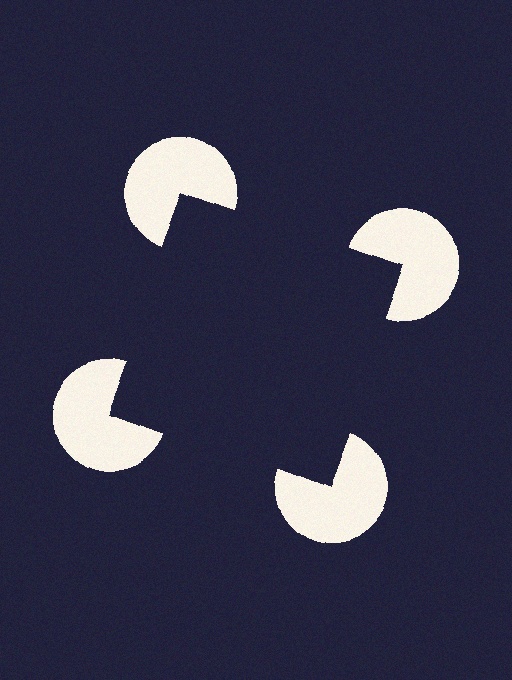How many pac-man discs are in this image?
There are 4 — one at each vertex of the illusory square.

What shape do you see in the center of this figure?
An illusory square — its edges are inferred from the aligned wedge cuts in the pac-man discs, not physically drawn.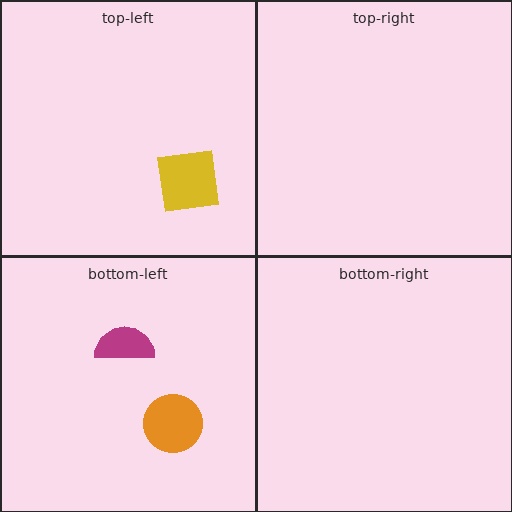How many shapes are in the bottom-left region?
2.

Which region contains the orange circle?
The bottom-left region.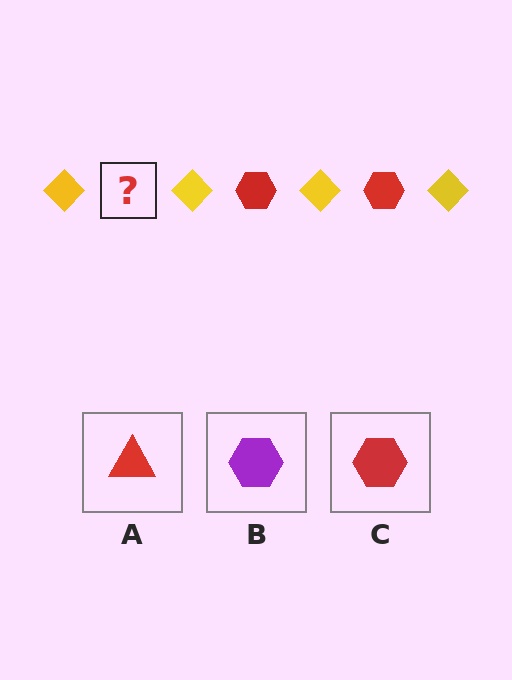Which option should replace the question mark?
Option C.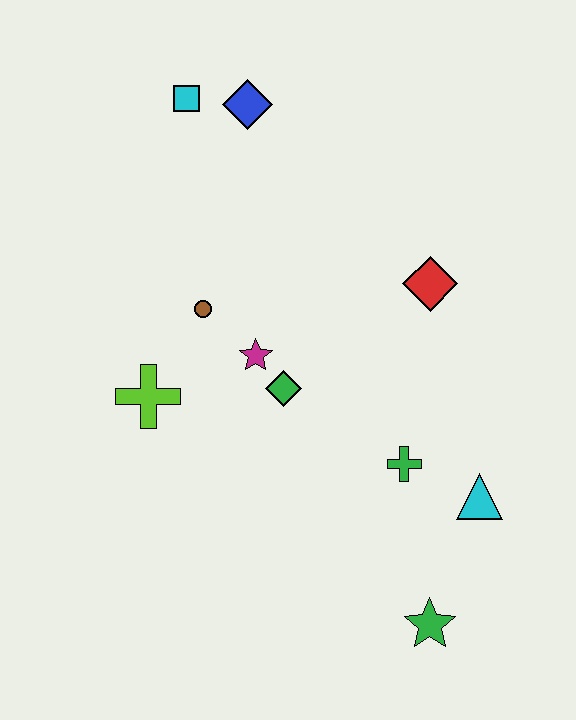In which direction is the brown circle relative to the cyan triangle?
The brown circle is to the left of the cyan triangle.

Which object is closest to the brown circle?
The magenta star is closest to the brown circle.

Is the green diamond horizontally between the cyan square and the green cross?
Yes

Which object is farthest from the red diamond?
The green star is farthest from the red diamond.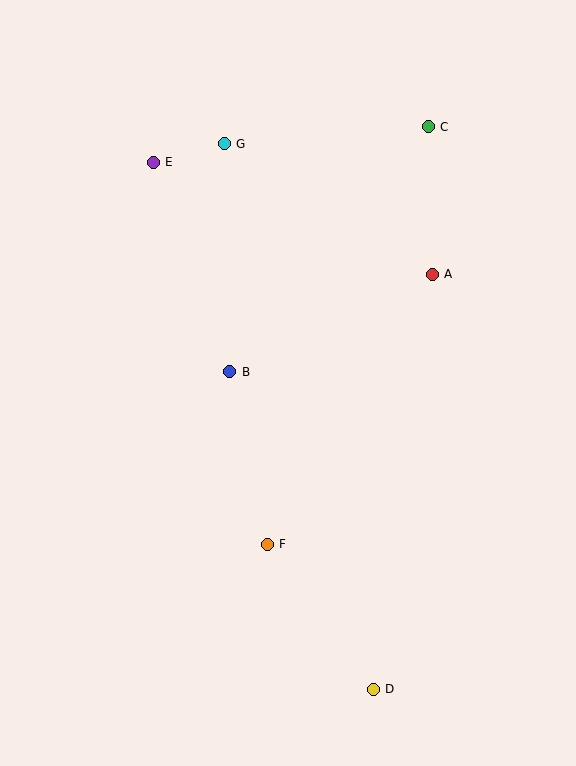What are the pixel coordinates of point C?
Point C is at (428, 127).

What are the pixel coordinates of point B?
Point B is at (230, 372).